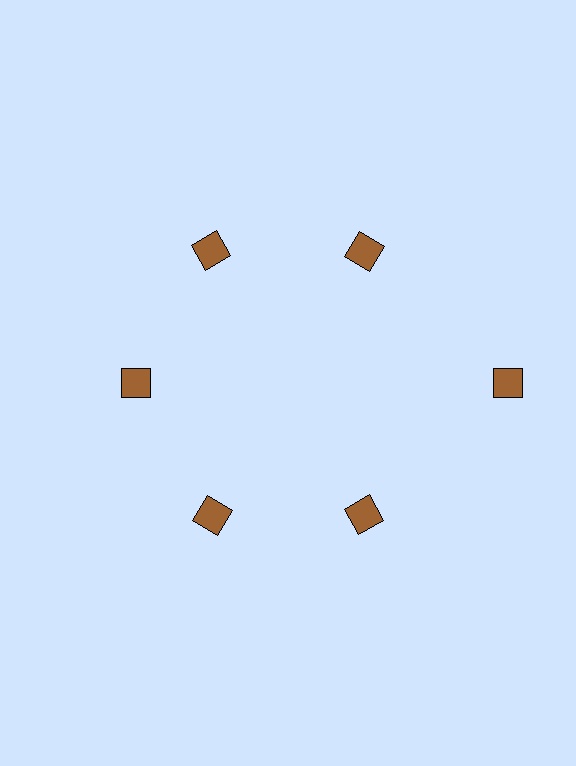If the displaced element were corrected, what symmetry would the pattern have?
It would have 6-fold rotational symmetry — the pattern would map onto itself every 60 degrees.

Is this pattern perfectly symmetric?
No. The 6 brown diamonds are arranged in a ring, but one element near the 3 o'clock position is pushed outward from the center, breaking the 6-fold rotational symmetry.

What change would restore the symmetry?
The symmetry would be restored by moving it inward, back onto the ring so that all 6 diamonds sit at equal angles and equal distance from the center.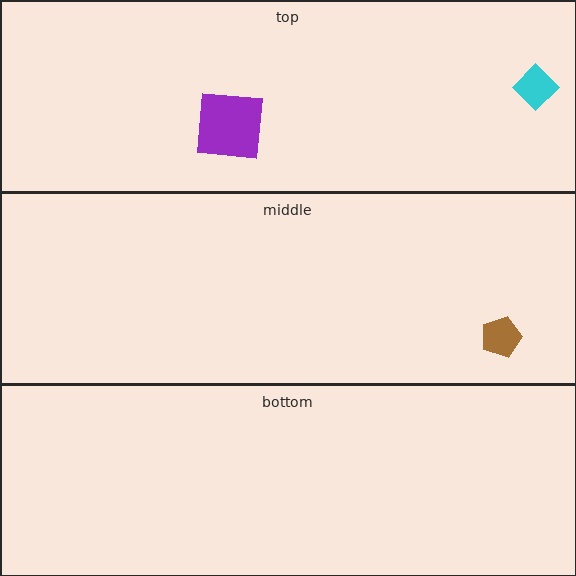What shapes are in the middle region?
The brown pentagon.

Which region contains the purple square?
The top region.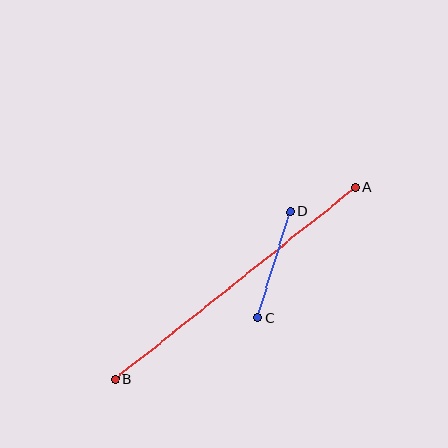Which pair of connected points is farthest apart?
Points A and B are farthest apart.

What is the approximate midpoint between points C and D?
The midpoint is at approximately (274, 265) pixels.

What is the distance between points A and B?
The distance is approximately 308 pixels.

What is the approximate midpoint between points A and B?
The midpoint is at approximately (235, 283) pixels.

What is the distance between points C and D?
The distance is approximately 111 pixels.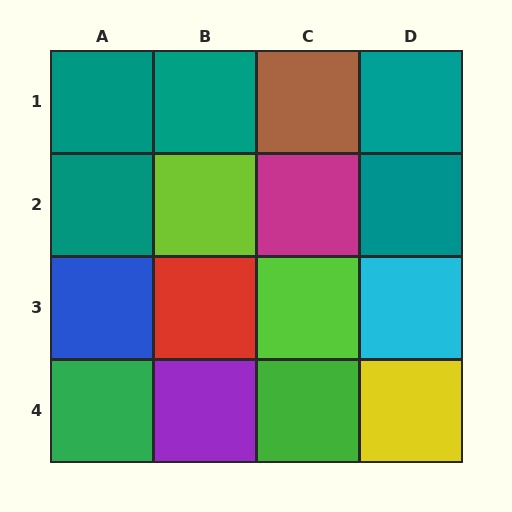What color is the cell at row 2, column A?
Teal.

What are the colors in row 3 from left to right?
Blue, red, lime, cyan.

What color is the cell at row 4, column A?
Green.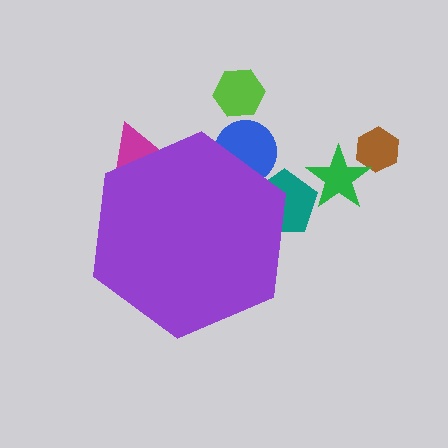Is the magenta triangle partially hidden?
Yes, the magenta triangle is partially hidden behind the purple hexagon.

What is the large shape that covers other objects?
A purple hexagon.